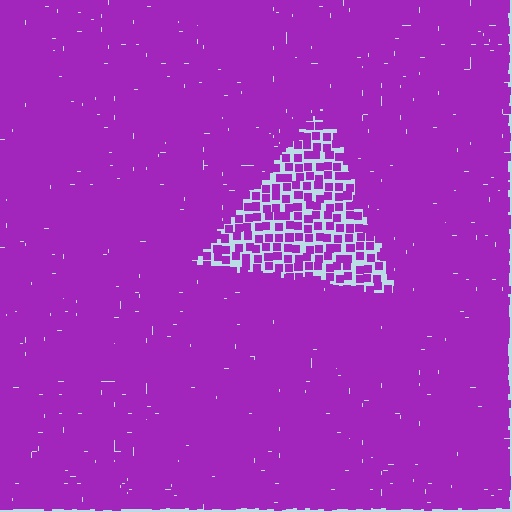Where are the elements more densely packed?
The elements are more densely packed outside the triangle boundary.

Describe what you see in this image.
The image contains small purple elements arranged at two different densities. A triangle-shaped region is visible where the elements are less densely packed than the surrounding area.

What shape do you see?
I see a triangle.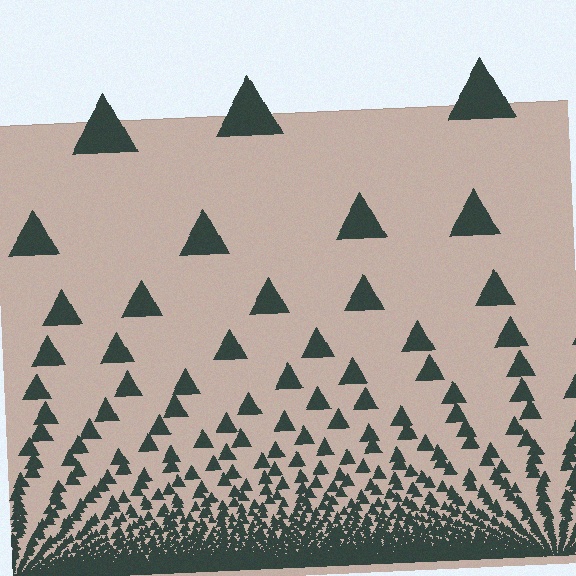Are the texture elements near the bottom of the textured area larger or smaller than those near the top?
Smaller. The gradient is inverted — elements near the bottom are smaller and denser.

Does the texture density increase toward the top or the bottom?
Density increases toward the bottom.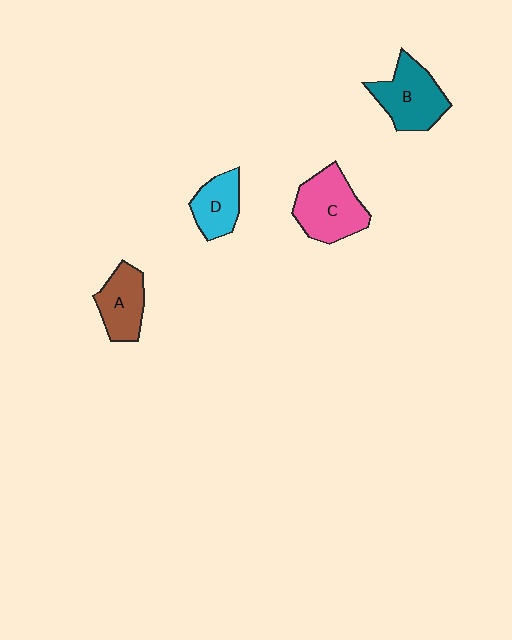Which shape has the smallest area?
Shape D (cyan).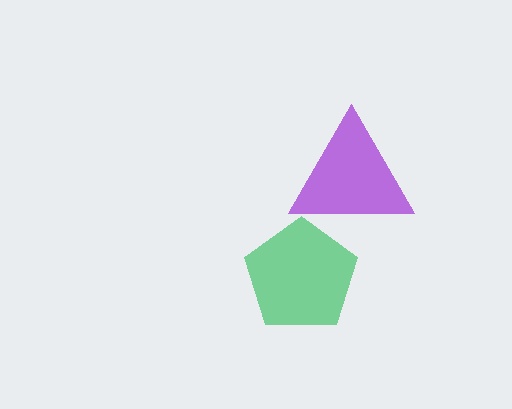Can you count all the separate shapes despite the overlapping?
Yes, there are 2 separate shapes.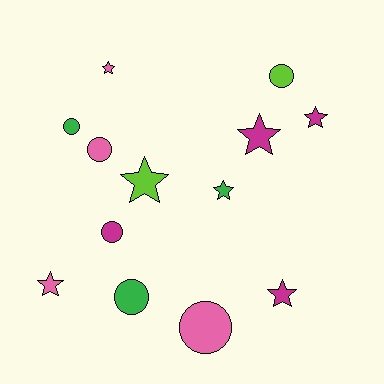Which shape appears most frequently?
Star, with 7 objects.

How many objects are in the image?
There are 13 objects.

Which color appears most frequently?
Pink, with 4 objects.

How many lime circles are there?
There is 1 lime circle.